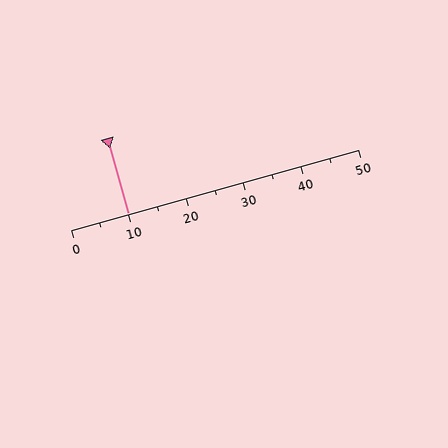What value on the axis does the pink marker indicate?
The marker indicates approximately 10.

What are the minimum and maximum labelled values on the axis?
The axis runs from 0 to 50.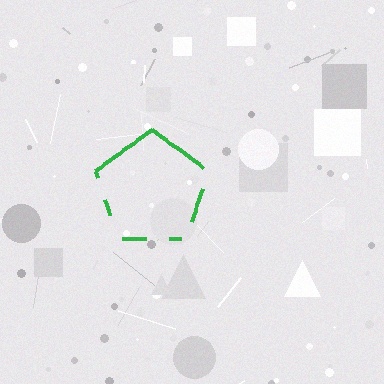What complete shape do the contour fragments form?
The contour fragments form a pentagon.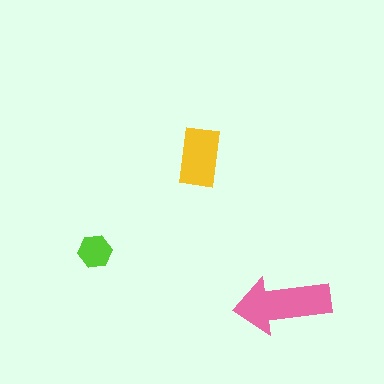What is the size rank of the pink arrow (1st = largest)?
1st.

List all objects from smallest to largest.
The lime hexagon, the yellow rectangle, the pink arrow.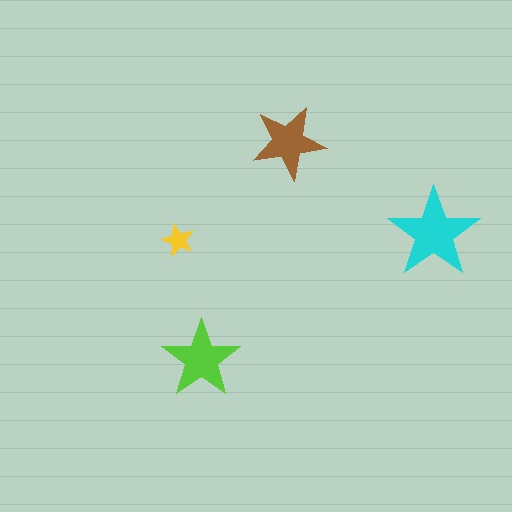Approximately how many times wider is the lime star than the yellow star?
About 2.5 times wider.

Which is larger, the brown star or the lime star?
The lime one.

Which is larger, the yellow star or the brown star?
The brown one.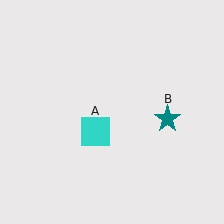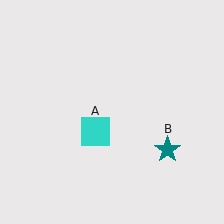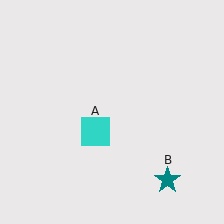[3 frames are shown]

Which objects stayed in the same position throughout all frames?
Cyan square (object A) remained stationary.